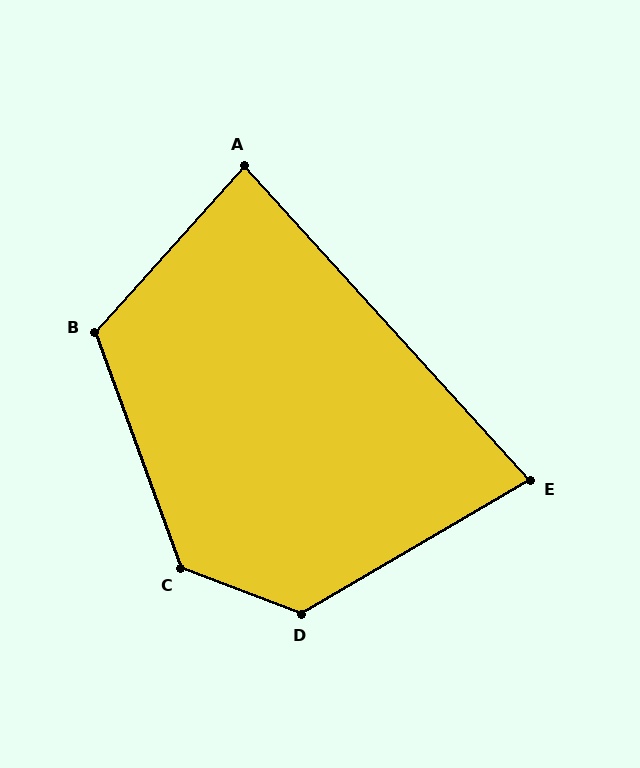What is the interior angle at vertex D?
Approximately 129 degrees (obtuse).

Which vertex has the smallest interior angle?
E, at approximately 78 degrees.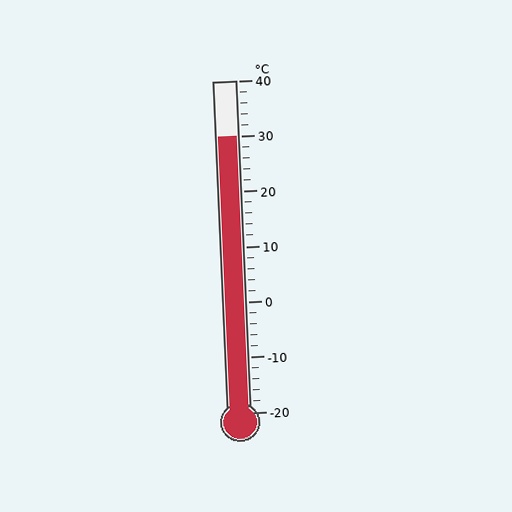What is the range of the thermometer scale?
The thermometer scale ranges from -20°C to 40°C.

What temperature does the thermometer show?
The thermometer shows approximately 30°C.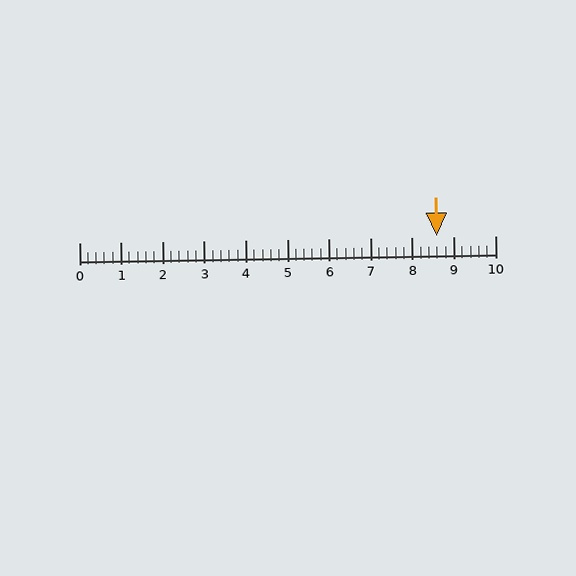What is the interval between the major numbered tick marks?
The major tick marks are spaced 1 units apart.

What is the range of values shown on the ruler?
The ruler shows values from 0 to 10.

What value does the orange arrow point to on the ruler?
The orange arrow points to approximately 8.6.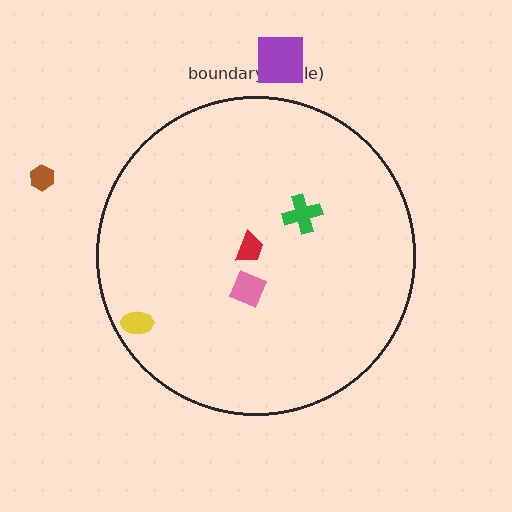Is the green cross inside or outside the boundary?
Inside.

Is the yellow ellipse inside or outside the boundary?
Inside.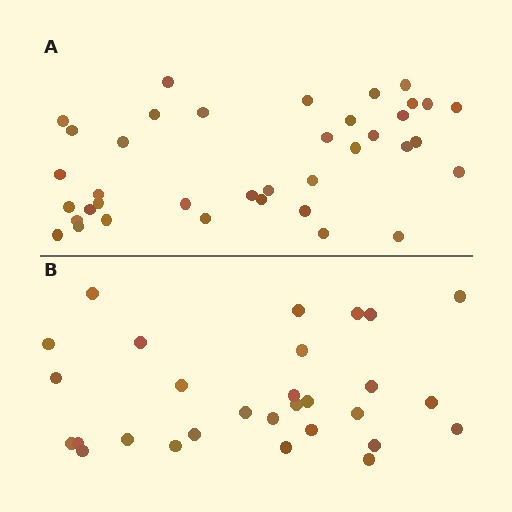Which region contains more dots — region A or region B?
Region A (the top region) has more dots.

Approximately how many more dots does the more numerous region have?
Region A has roughly 8 or so more dots than region B.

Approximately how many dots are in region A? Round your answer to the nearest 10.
About 40 dots. (The exact count is 38, which rounds to 40.)